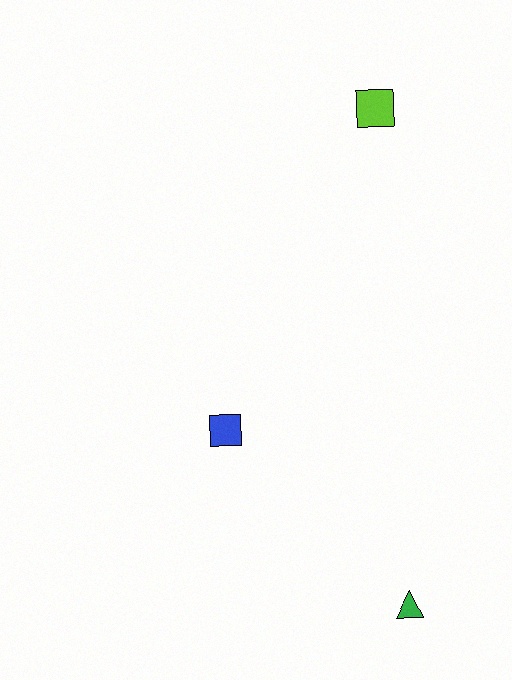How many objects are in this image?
There are 3 objects.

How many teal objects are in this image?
There are no teal objects.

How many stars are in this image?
There are no stars.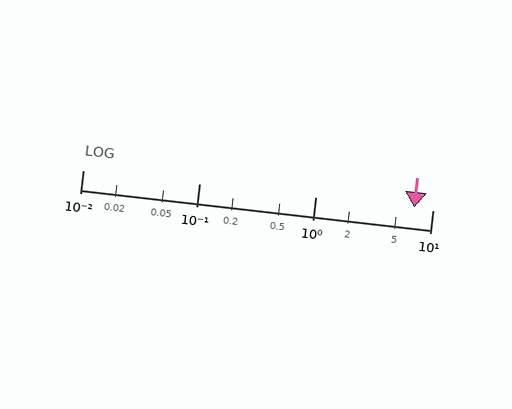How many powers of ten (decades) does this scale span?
The scale spans 3 decades, from 0.01 to 10.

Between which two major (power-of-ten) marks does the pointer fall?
The pointer is between 1 and 10.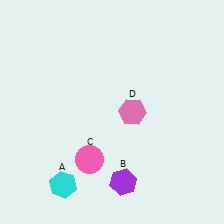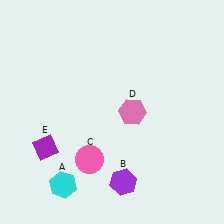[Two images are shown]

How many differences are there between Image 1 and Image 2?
There is 1 difference between the two images.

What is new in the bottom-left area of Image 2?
A purple diamond (E) was added in the bottom-left area of Image 2.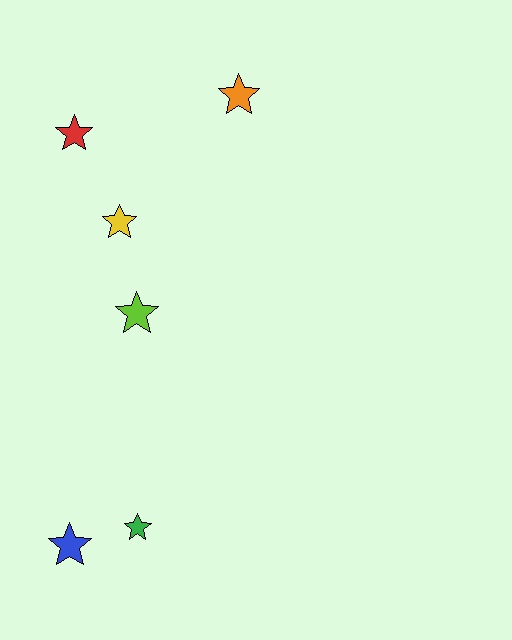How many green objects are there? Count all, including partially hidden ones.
There is 1 green object.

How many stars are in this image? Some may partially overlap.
There are 6 stars.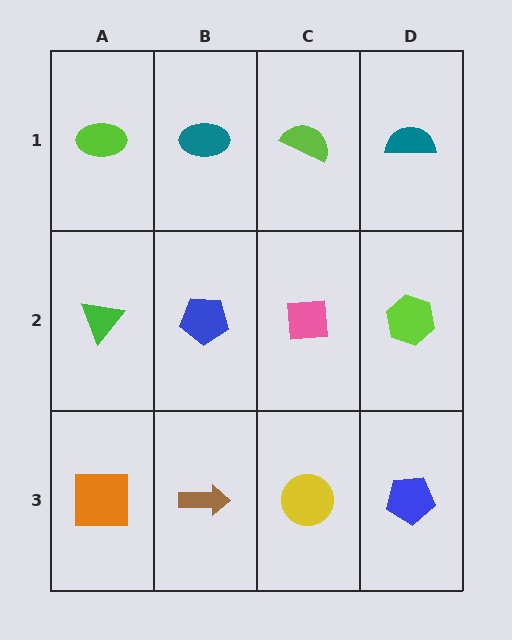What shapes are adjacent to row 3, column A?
A green triangle (row 2, column A), a brown arrow (row 3, column B).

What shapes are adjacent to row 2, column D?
A teal semicircle (row 1, column D), a blue pentagon (row 3, column D), a pink square (row 2, column C).